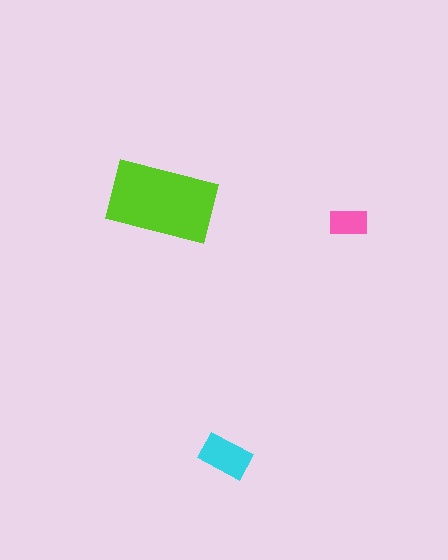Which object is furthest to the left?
The lime rectangle is leftmost.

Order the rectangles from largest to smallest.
the lime one, the cyan one, the pink one.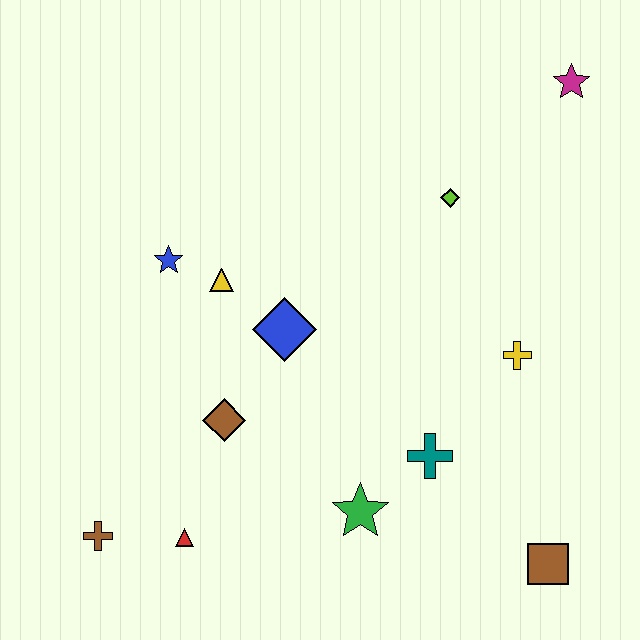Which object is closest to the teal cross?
The green star is closest to the teal cross.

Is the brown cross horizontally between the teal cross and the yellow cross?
No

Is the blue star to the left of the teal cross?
Yes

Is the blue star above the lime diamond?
No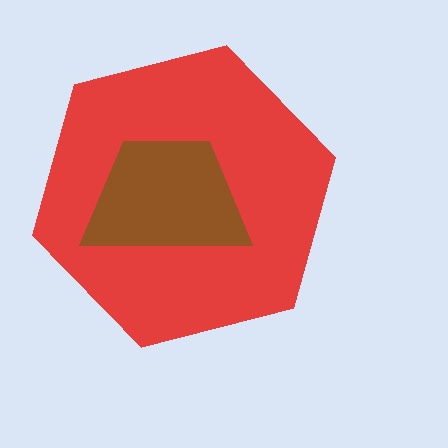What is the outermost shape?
The red hexagon.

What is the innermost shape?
The brown trapezoid.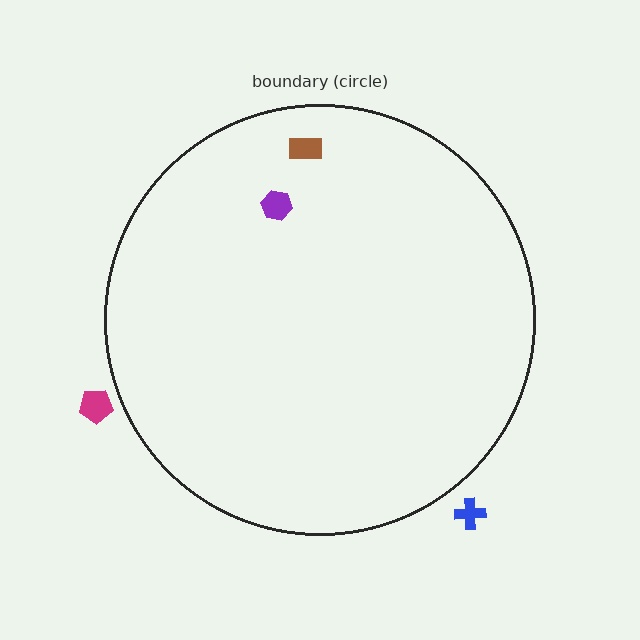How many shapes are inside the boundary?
2 inside, 2 outside.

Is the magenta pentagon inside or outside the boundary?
Outside.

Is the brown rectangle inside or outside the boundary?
Inside.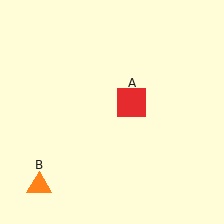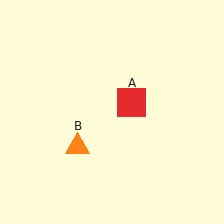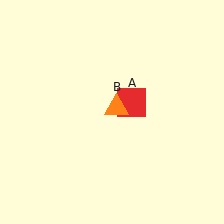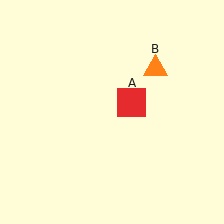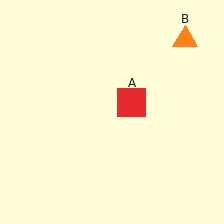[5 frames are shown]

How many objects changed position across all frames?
1 object changed position: orange triangle (object B).